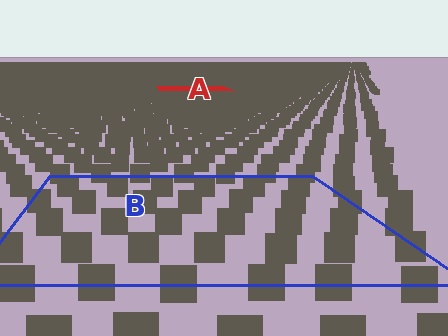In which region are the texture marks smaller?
The texture marks are smaller in region A, because it is farther away.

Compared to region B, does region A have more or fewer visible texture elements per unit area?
Region A has more texture elements per unit area — they are packed more densely because it is farther away.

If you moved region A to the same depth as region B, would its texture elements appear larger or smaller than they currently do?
They would appear larger. At a closer depth, the same texture elements are projected at a bigger on-screen size.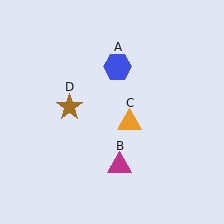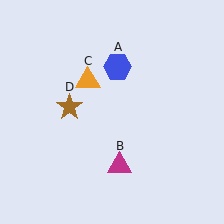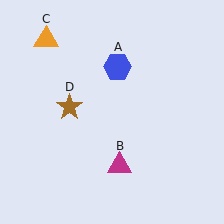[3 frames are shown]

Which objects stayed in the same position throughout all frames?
Blue hexagon (object A) and magenta triangle (object B) and brown star (object D) remained stationary.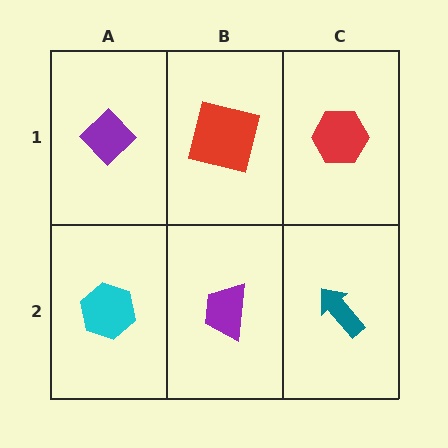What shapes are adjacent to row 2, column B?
A red square (row 1, column B), a cyan hexagon (row 2, column A), a teal arrow (row 2, column C).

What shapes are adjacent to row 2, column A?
A purple diamond (row 1, column A), a purple trapezoid (row 2, column B).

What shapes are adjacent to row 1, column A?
A cyan hexagon (row 2, column A), a red square (row 1, column B).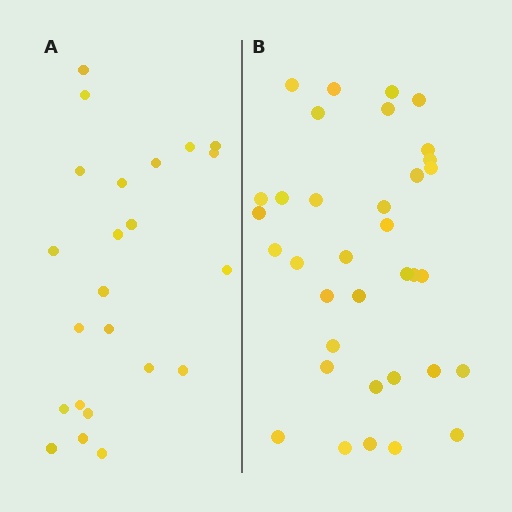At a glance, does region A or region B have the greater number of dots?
Region B (the right region) has more dots.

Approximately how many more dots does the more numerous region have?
Region B has roughly 12 or so more dots than region A.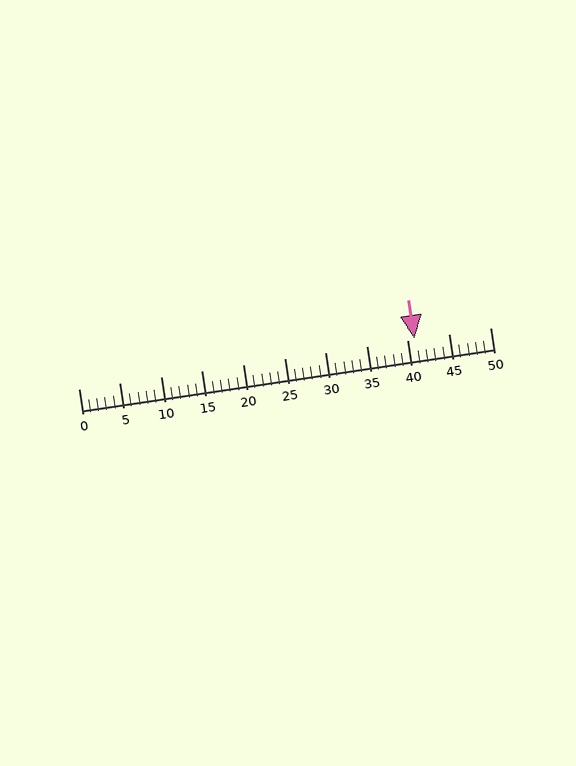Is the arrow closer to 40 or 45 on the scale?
The arrow is closer to 40.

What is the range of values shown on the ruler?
The ruler shows values from 0 to 50.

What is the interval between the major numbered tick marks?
The major tick marks are spaced 5 units apart.